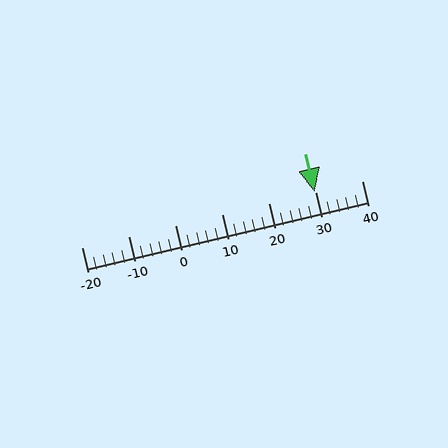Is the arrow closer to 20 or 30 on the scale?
The arrow is closer to 30.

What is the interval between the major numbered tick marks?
The major tick marks are spaced 10 units apart.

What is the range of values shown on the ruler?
The ruler shows values from -20 to 40.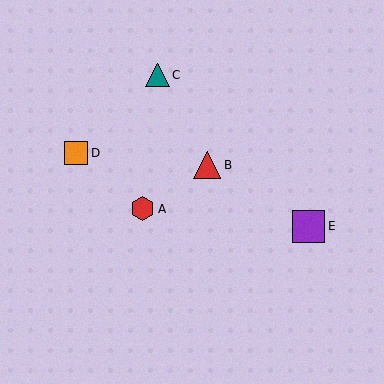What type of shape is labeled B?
Shape B is a red triangle.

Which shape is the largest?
The purple square (labeled E) is the largest.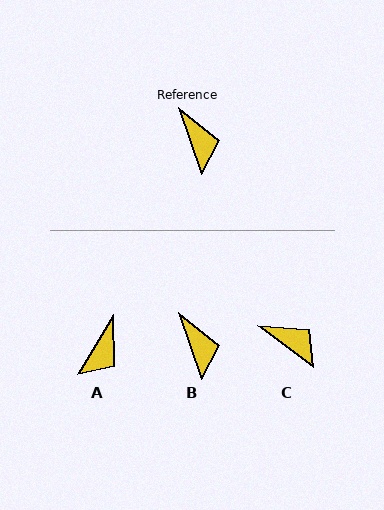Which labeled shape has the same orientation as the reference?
B.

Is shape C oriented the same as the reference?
No, it is off by about 34 degrees.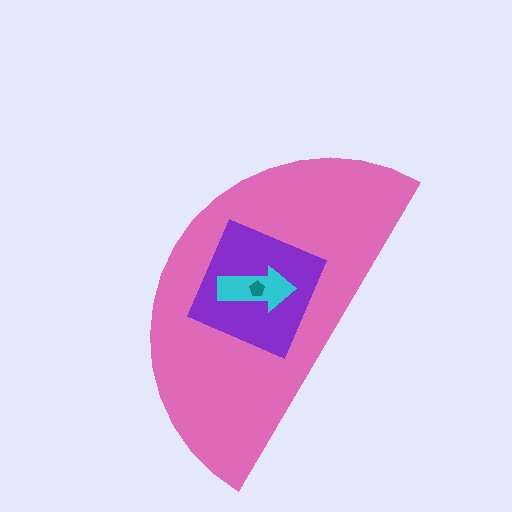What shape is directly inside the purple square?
The cyan arrow.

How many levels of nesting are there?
4.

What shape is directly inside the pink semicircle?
The purple square.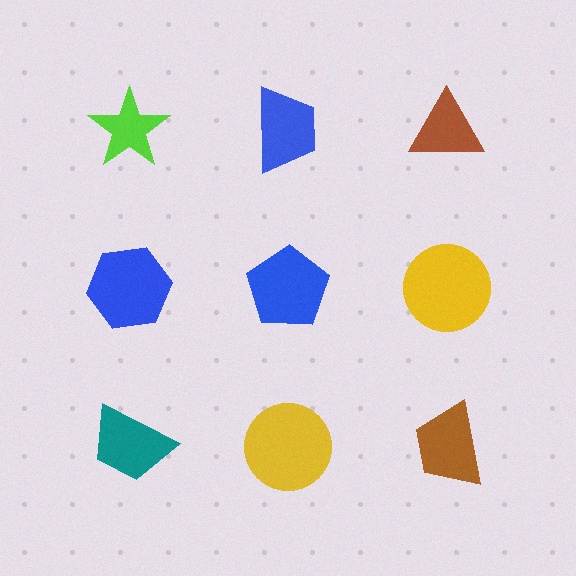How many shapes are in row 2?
3 shapes.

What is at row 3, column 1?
A teal trapezoid.